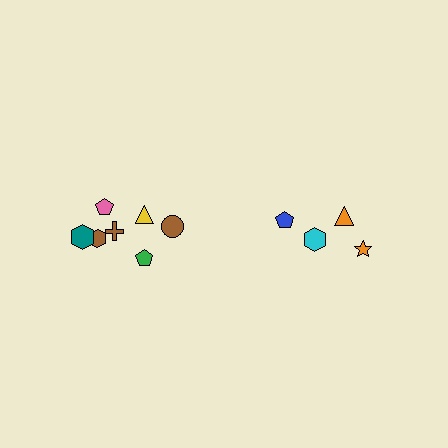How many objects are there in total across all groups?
There are 11 objects.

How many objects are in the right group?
There are 4 objects.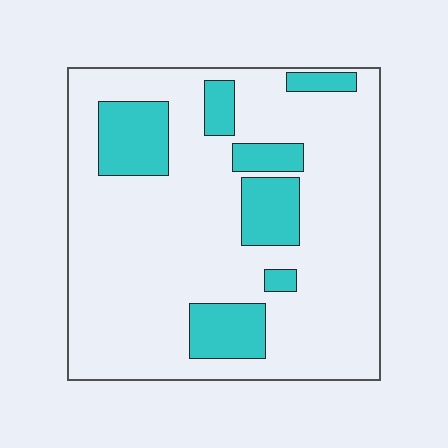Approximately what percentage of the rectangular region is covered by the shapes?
Approximately 20%.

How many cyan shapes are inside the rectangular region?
7.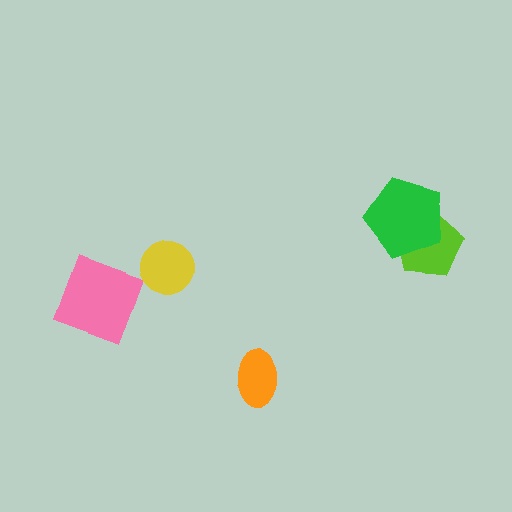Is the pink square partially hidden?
No, no other shape covers it.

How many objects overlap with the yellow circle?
0 objects overlap with the yellow circle.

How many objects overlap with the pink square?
0 objects overlap with the pink square.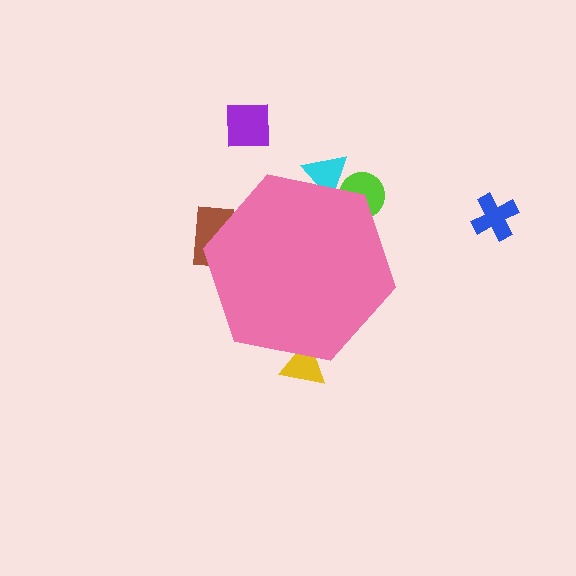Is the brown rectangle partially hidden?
Yes, the brown rectangle is partially hidden behind the pink hexagon.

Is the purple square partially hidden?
No, the purple square is fully visible.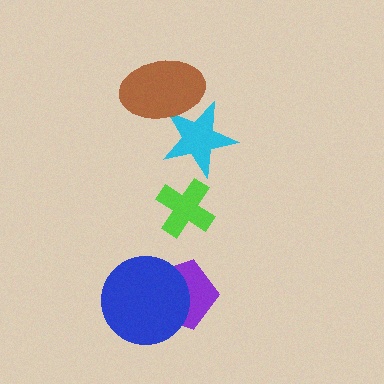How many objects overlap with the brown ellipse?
1 object overlaps with the brown ellipse.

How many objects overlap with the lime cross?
0 objects overlap with the lime cross.